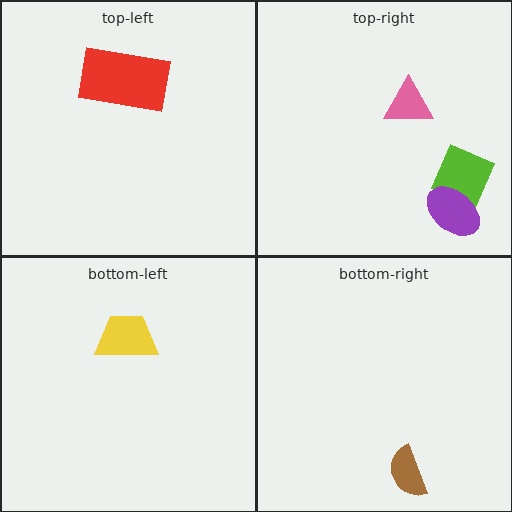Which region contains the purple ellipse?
The top-right region.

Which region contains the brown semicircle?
The bottom-right region.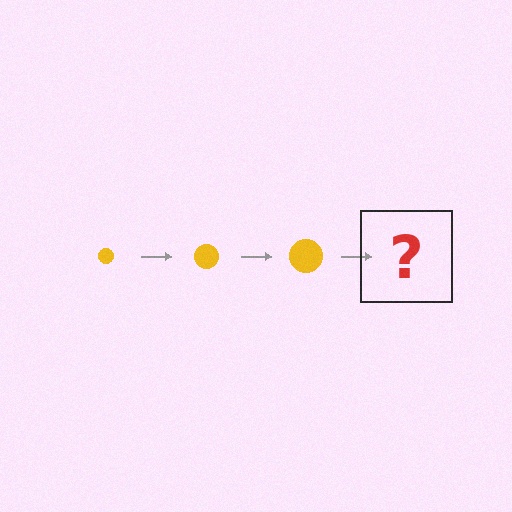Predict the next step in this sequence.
The next step is a yellow circle, larger than the previous one.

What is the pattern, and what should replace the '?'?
The pattern is that the circle gets progressively larger each step. The '?' should be a yellow circle, larger than the previous one.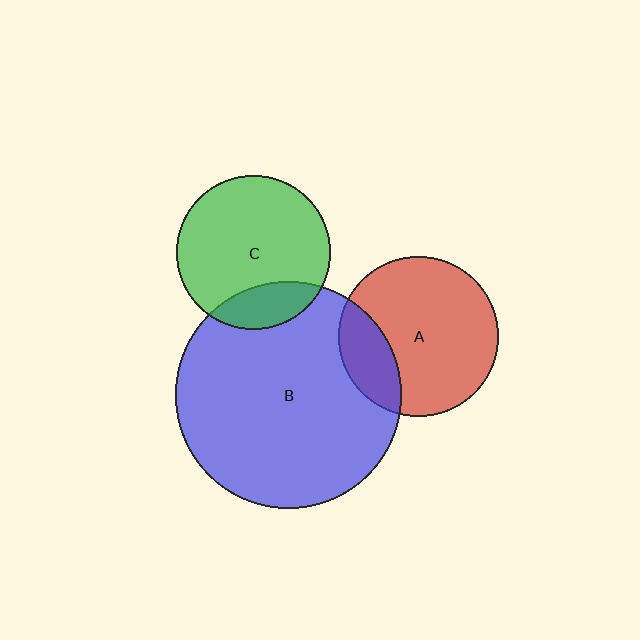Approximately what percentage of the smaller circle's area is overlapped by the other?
Approximately 20%.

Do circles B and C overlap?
Yes.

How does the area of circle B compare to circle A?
Approximately 2.0 times.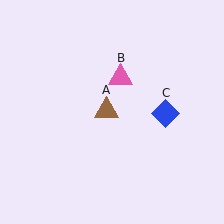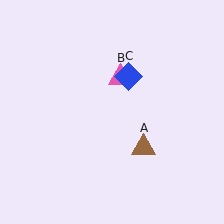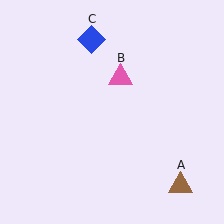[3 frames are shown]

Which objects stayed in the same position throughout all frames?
Pink triangle (object B) remained stationary.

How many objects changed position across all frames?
2 objects changed position: brown triangle (object A), blue diamond (object C).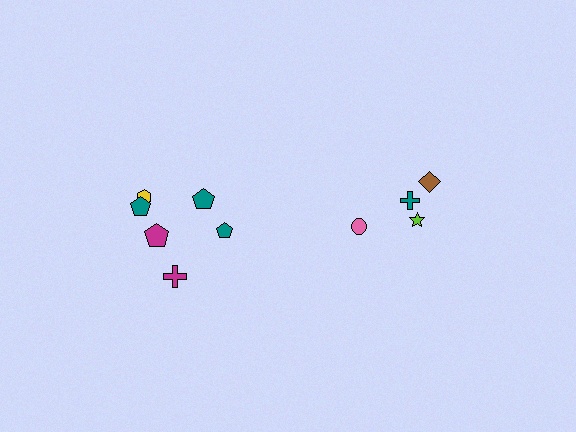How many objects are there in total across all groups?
There are 10 objects.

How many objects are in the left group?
There are 6 objects.